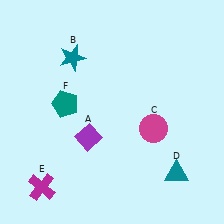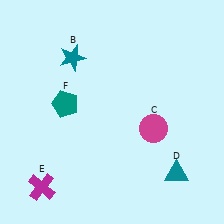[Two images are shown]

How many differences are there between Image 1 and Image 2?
There is 1 difference between the two images.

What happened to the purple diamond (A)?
The purple diamond (A) was removed in Image 2. It was in the bottom-left area of Image 1.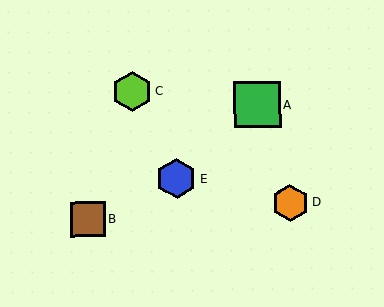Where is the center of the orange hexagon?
The center of the orange hexagon is at (290, 203).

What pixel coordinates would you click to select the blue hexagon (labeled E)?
Click at (177, 179) to select the blue hexagon E.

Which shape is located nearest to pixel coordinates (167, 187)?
The blue hexagon (labeled E) at (177, 179) is nearest to that location.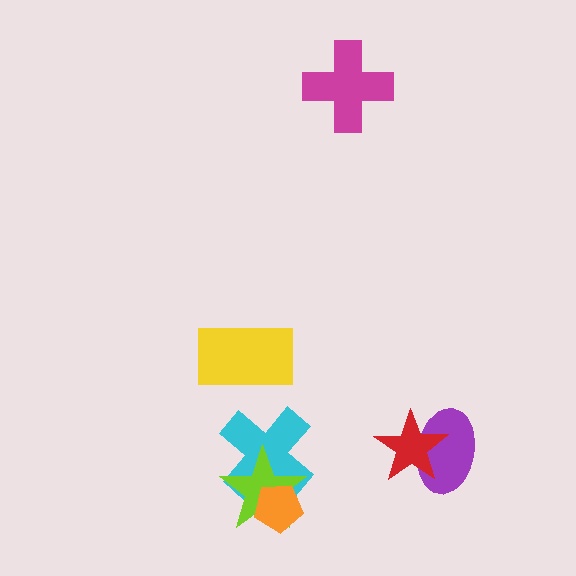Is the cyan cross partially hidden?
Yes, it is partially covered by another shape.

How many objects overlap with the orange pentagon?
2 objects overlap with the orange pentagon.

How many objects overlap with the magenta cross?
0 objects overlap with the magenta cross.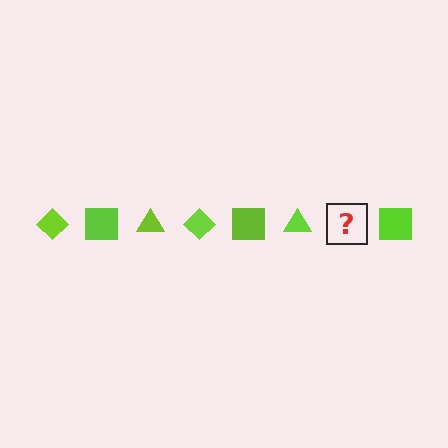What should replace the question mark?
The question mark should be replaced with a lime diamond.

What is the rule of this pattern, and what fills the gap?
The rule is that the pattern cycles through diamond, square, triangle shapes in lime. The gap should be filled with a lime diamond.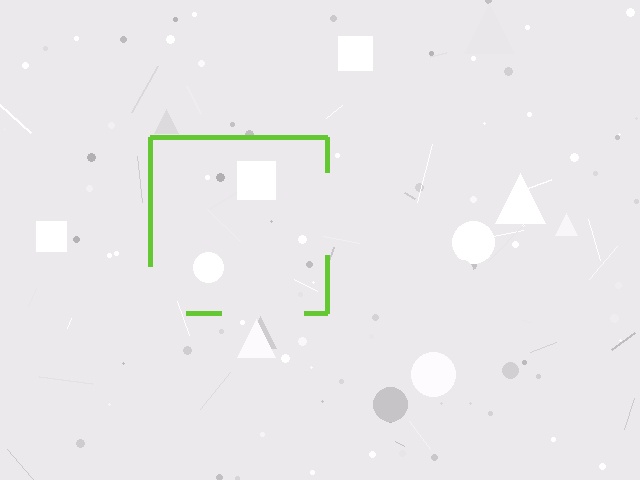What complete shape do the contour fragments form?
The contour fragments form a square.